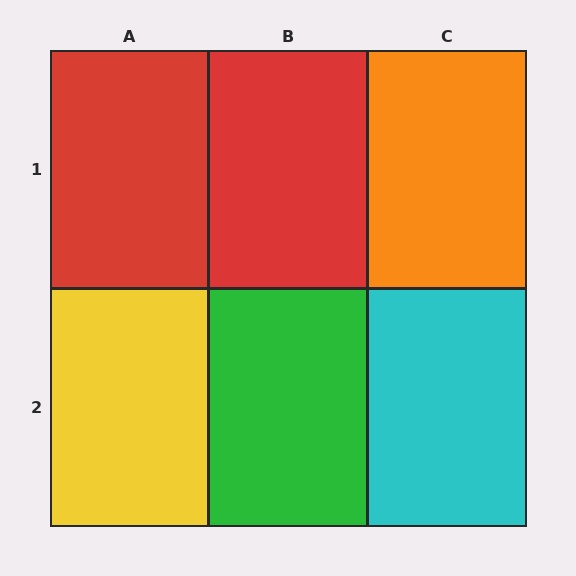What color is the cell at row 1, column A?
Red.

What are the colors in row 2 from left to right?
Yellow, green, cyan.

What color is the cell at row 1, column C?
Orange.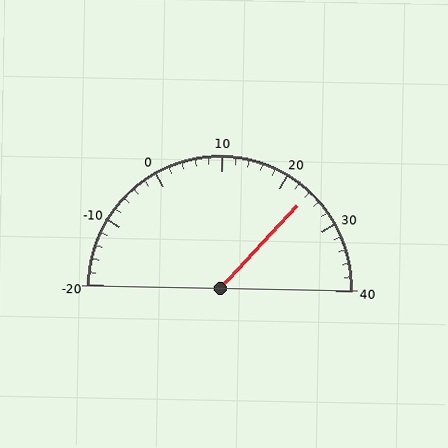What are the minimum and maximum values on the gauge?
The gauge ranges from -20 to 40.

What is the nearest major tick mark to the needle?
The nearest major tick mark is 20.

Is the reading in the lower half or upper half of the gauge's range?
The reading is in the upper half of the range (-20 to 40).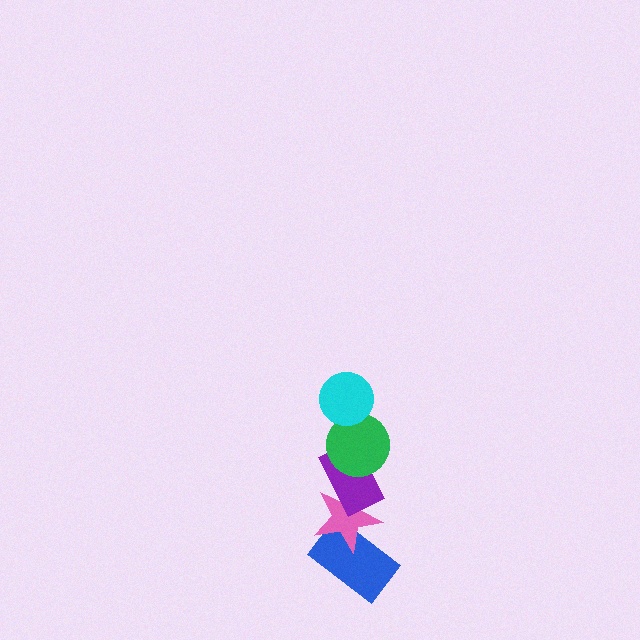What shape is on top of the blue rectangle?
The pink star is on top of the blue rectangle.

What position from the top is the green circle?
The green circle is 2nd from the top.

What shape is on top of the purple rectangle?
The green circle is on top of the purple rectangle.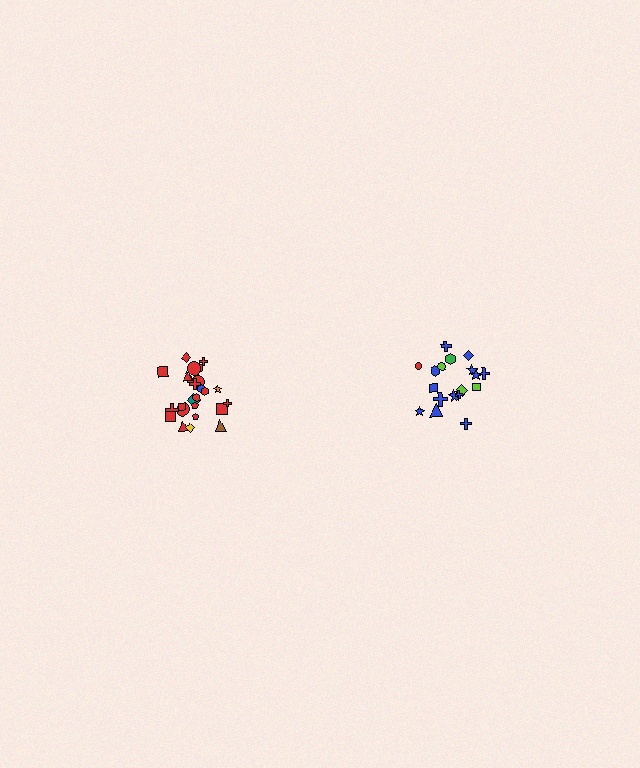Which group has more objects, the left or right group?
The left group.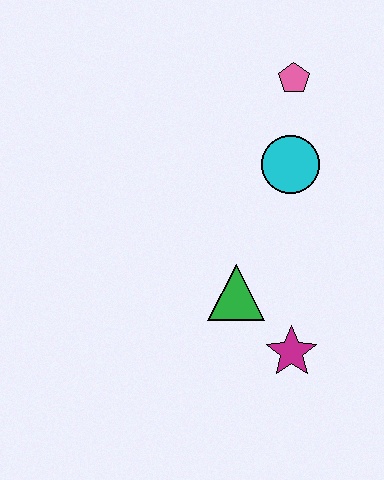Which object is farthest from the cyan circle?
The magenta star is farthest from the cyan circle.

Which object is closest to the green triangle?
The magenta star is closest to the green triangle.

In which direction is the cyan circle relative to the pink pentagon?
The cyan circle is below the pink pentagon.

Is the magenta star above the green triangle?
No